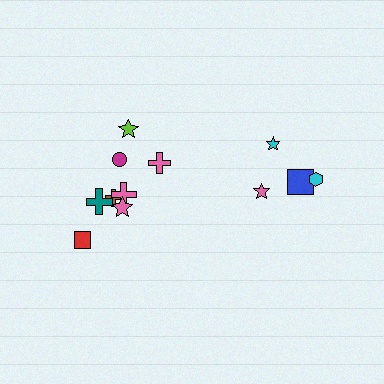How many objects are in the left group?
There are 8 objects.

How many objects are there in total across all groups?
There are 12 objects.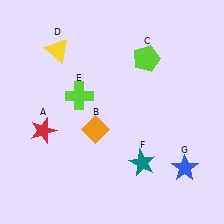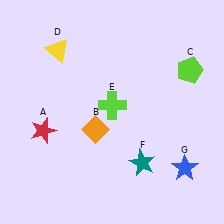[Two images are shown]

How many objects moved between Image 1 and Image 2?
2 objects moved between the two images.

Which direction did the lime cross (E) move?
The lime cross (E) moved right.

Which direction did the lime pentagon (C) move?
The lime pentagon (C) moved right.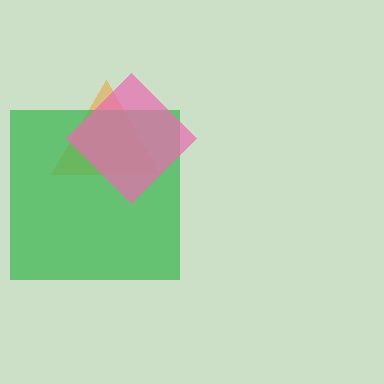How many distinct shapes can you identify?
There are 3 distinct shapes: an orange triangle, a green square, a pink diamond.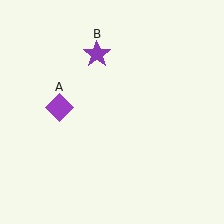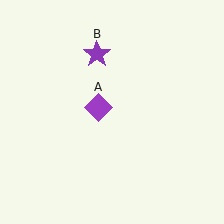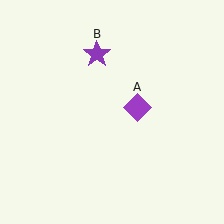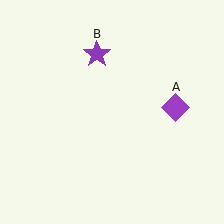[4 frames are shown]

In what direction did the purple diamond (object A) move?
The purple diamond (object A) moved right.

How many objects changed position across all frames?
1 object changed position: purple diamond (object A).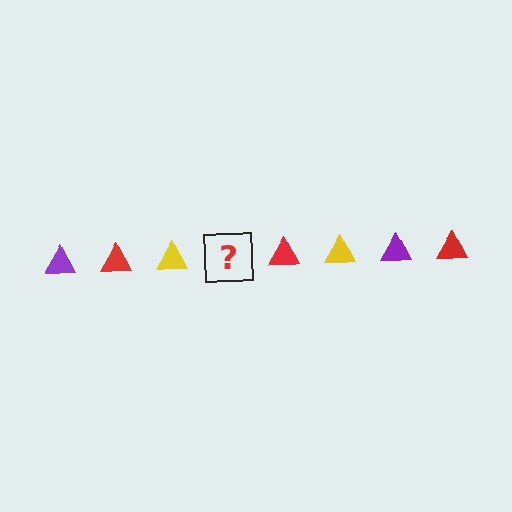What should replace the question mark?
The question mark should be replaced with a purple triangle.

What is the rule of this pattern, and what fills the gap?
The rule is that the pattern cycles through purple, red, yellow triangles. The gap should be filled with a purple triangle.